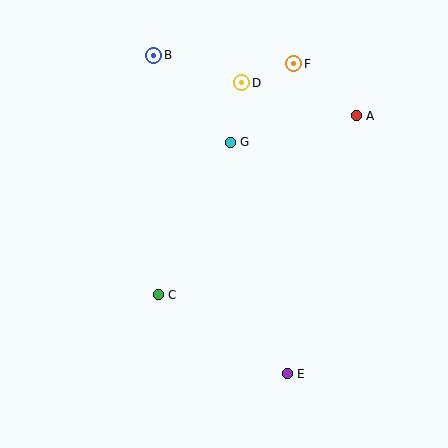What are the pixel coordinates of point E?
Point E is at (287, 374).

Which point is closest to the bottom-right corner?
Point E is closest to the bottom-right corner.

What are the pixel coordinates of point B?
Point B is at (154, 55).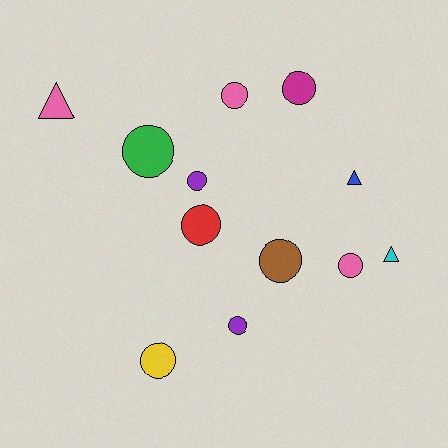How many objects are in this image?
There are 12 objects.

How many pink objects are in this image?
There are 3 pink objects.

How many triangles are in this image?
There are 3 triangles.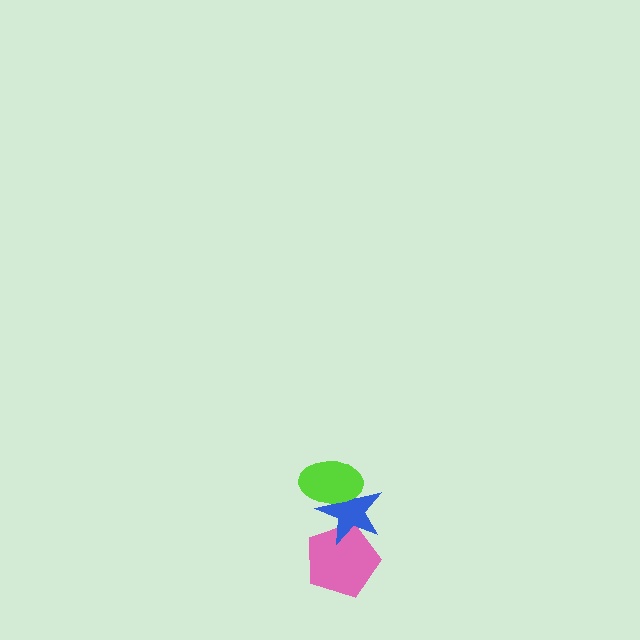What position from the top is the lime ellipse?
The lime ellipse is 1st from the top.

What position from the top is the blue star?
The blue star is 2nd from the top.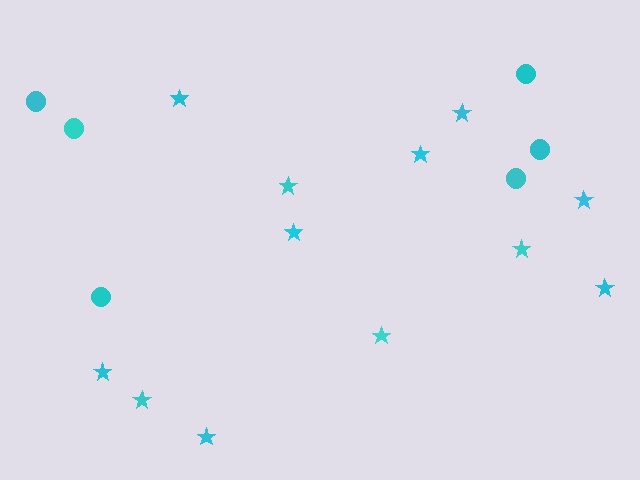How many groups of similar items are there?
There are 2 groups: one group of circles (6) and one group of stars (12).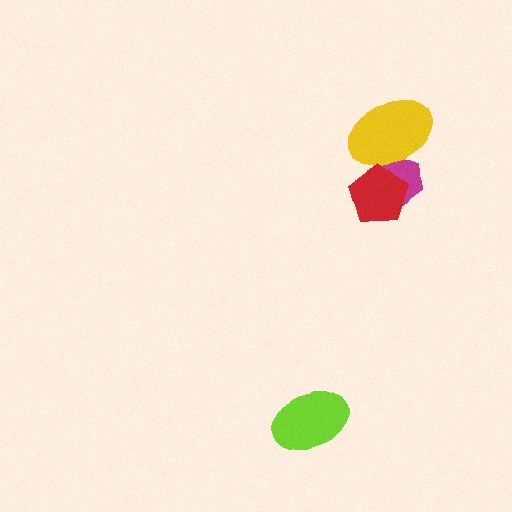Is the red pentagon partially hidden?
No, no other shape covers it.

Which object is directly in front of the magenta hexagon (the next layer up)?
The yellow ellipse is directly in front of the magenta hexagon.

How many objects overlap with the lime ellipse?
0 objects overlap with the lime ellipse.